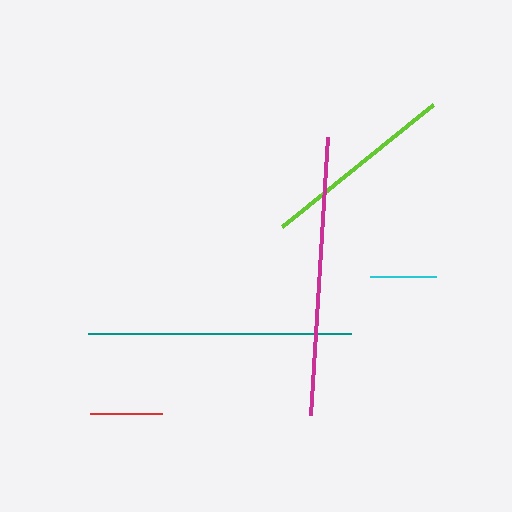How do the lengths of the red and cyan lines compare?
The red and cyan lines are approximately the same length.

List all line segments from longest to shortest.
From longest to shortest: magenta, teal, lime, red, cyan.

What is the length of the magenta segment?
The magenta segment is approximately 278 pixels long.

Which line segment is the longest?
The magenta line is the longest at approximately 278 pixels.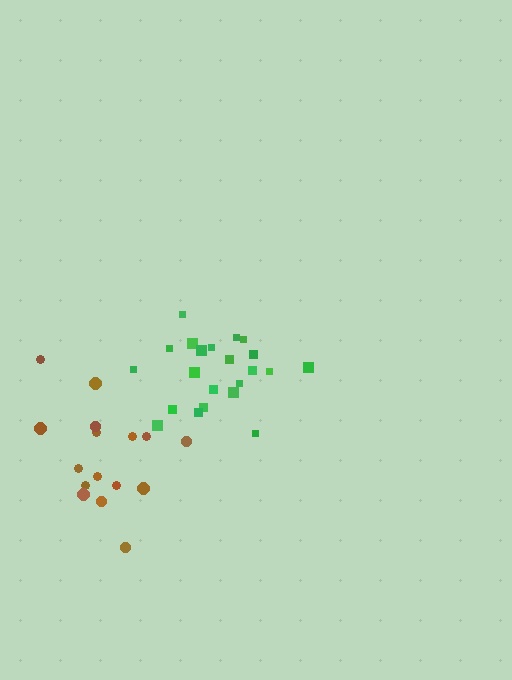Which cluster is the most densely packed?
Green.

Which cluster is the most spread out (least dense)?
Brown.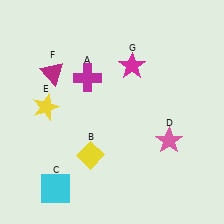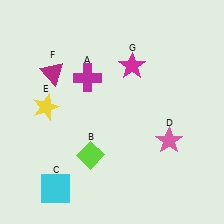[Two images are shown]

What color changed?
The diamond (B) changed from yellow in Image 1 to lime in Image 2.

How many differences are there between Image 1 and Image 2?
There is 1 difference between the two images.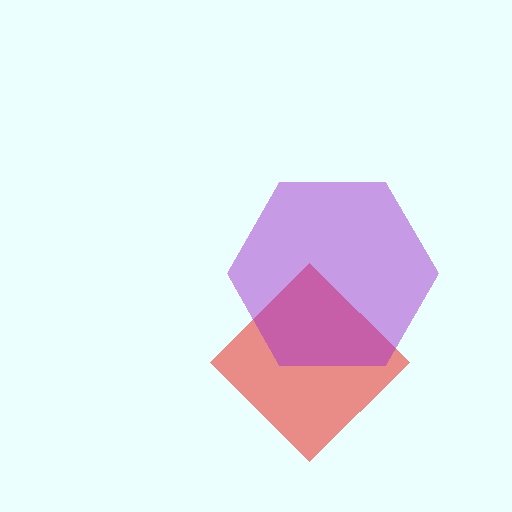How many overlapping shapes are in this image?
There are 2 overlapping shapes in the image.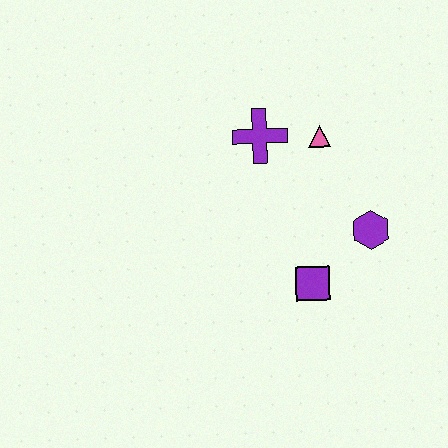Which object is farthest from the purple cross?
The purple square is farthest from the purple cross.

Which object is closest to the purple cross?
The pink triangle is closest to the purple cross.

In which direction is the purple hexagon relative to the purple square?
The purple hexagon is to the right of the purple square.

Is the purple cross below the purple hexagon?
No